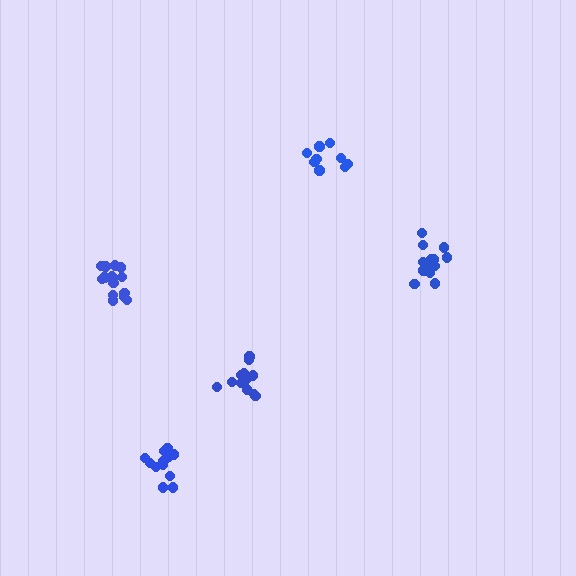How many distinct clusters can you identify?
There are 5 distinct clusters.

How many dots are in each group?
Group 1: 15 dots, Group 2: 13 dots, Group 3: 9 dots, Group 4: 13 dots, Group 5: 14 dots (64 total).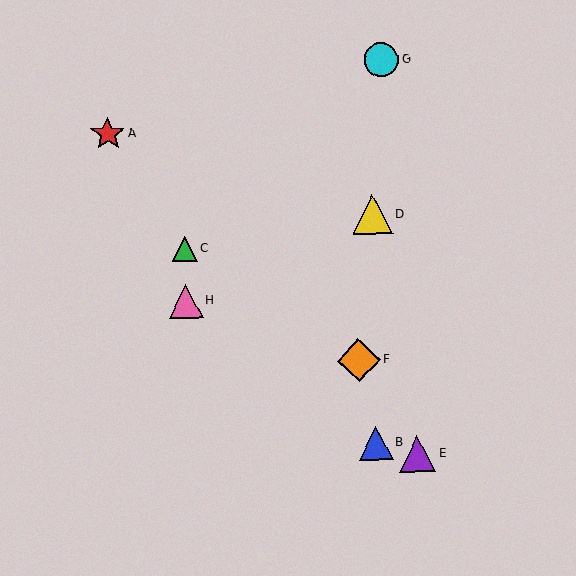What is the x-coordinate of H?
Object H is at x≈186.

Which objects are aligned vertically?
Objects C, H are aligned vertically.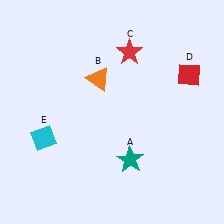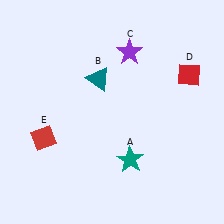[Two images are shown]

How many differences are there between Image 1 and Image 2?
There are 3 differences between the two images.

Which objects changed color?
B changed from orange to teal. C changed from red to purple. E changed from cyan to red.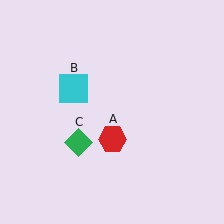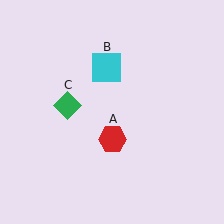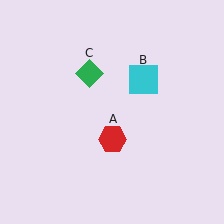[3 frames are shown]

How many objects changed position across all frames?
2 objects changed position: cyan square (object B), green diamond (object C).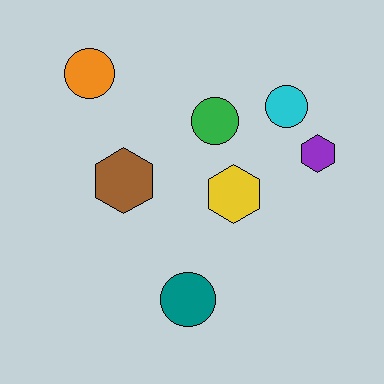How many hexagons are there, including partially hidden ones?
There are 3 hexagons.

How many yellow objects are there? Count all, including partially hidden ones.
There is 1 yellow object.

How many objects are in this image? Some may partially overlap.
There are 7 objects.